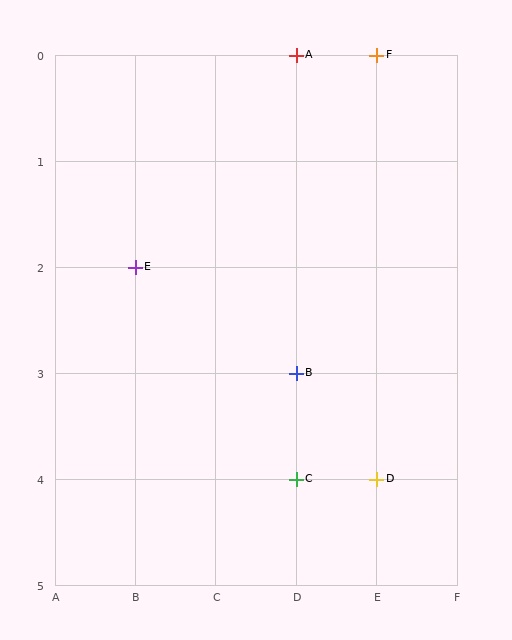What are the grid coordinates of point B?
Point B is at grid coordinates (D, 3).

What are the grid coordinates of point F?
Point F is at grid coordinates (E, 0).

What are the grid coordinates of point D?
Point D is at grid coordinates (E, 4).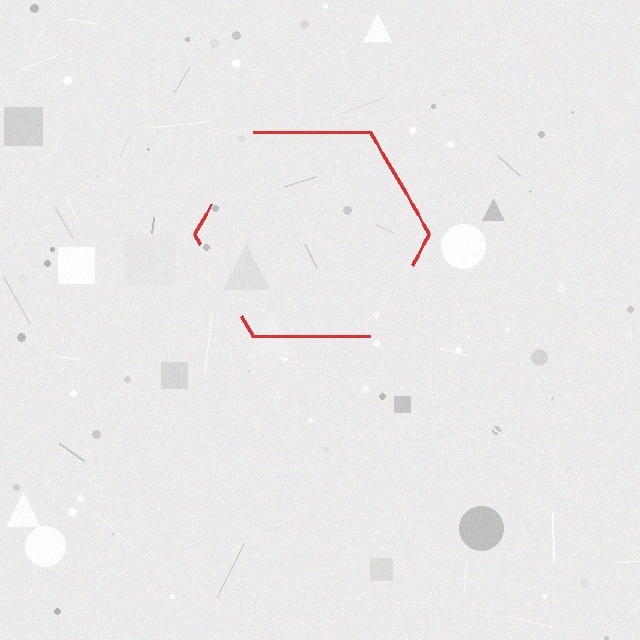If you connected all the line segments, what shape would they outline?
They would outline a hexagon.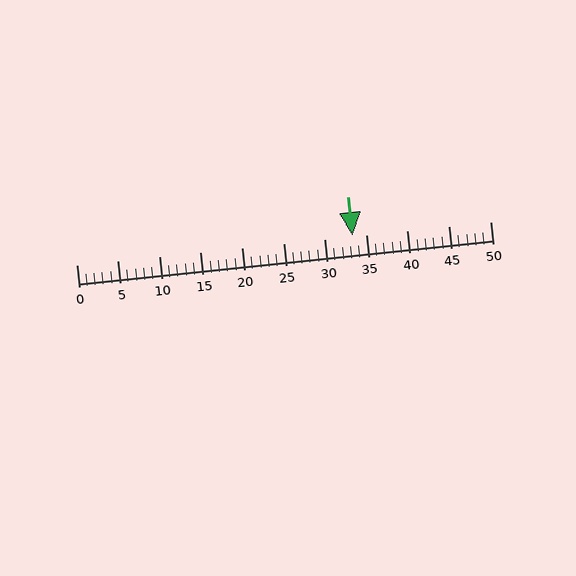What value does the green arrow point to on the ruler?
The green arrow points to approximately 33.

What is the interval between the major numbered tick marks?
The major tick marks are spaced 5 units apart.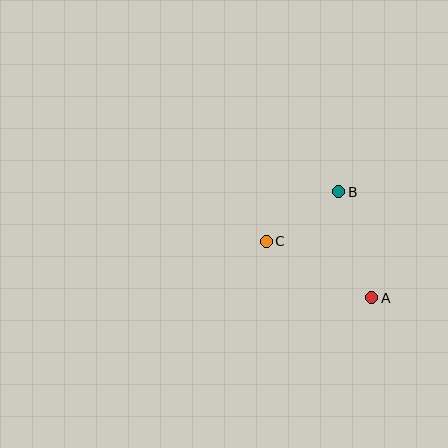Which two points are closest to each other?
Points B and C are closest to each other.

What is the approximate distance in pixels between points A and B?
The distance between A and B is approximately 111 pixels.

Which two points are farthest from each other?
Points A and C are farthest from each other.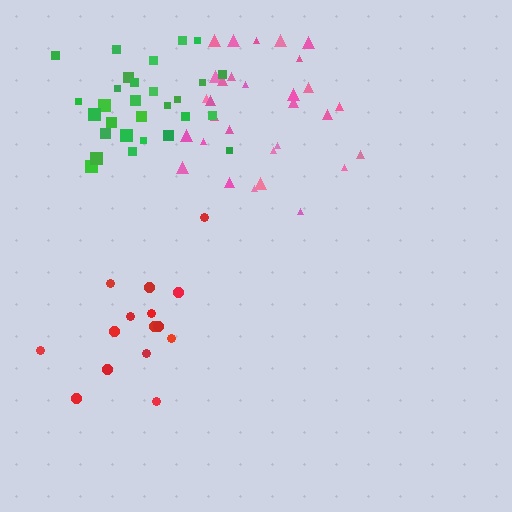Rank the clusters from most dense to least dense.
pink, green, red.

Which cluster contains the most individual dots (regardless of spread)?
Pink (30).